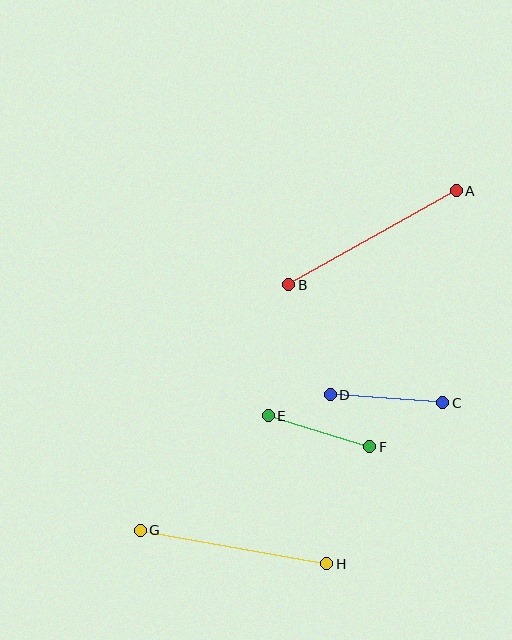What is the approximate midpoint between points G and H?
The midpoint is at approximately (233, 547) pixels.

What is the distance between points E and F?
The distance is approximately 106 pixels.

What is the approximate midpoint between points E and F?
The midpoint is at approximately (319, 431) pixels.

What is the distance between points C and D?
The distance is approximately 113 pixels.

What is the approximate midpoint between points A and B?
The midpoint is at approximately (373, 238) pixels.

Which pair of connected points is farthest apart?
Points A and B are farthest apart.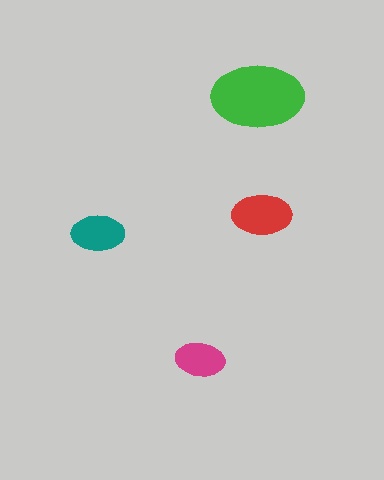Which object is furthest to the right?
The red ellipse is rightmost.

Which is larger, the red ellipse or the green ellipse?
The green one.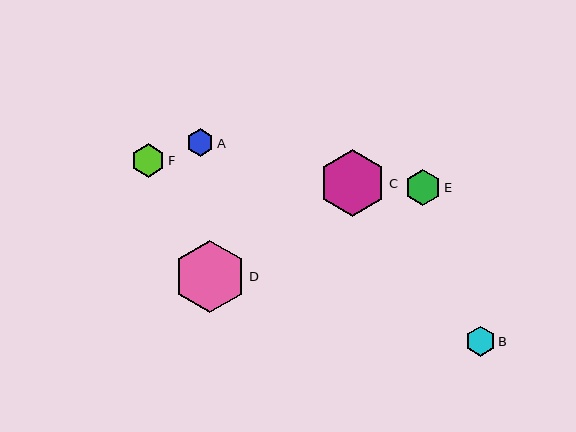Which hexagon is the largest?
Hexagon D is the largest with a size of approximately 73 pixels.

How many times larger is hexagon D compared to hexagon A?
Hexagon D is approximately 2.7 times the size of hexagon A.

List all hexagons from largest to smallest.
From largest to smallest: D, C, E, F, B, A.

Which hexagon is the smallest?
Hexagon A is the smallest with a size of approximately 27 pixels.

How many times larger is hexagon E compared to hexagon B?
Hexagon E is approximately 1.2 times the size of hexagon B.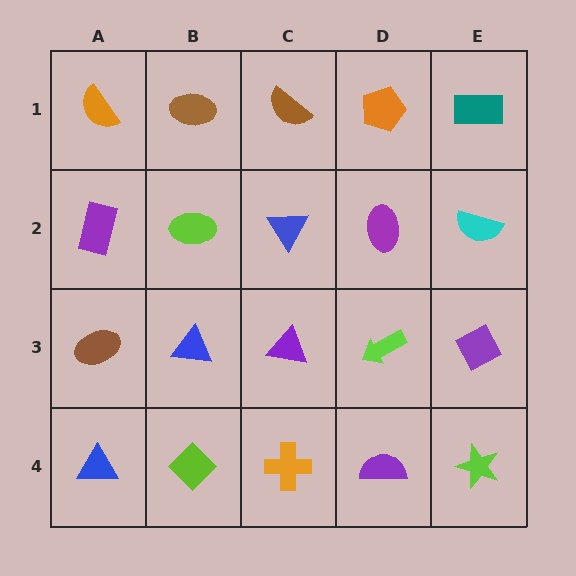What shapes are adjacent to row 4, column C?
A purple triangle (row 3, column C), a lime diamond (row 4, column B), a purple semicircle (row 4, column D).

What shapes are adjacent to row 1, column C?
A blue triangle (row 2, column C), a brown ellipse (row 1, column B), an orange pentagon (row 1, column D).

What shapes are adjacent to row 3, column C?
A blue triangle (row 2, column C), an orange cross (row 4, column C), a blue triangle (row 3, column B), a lime arrow (row 3, column D).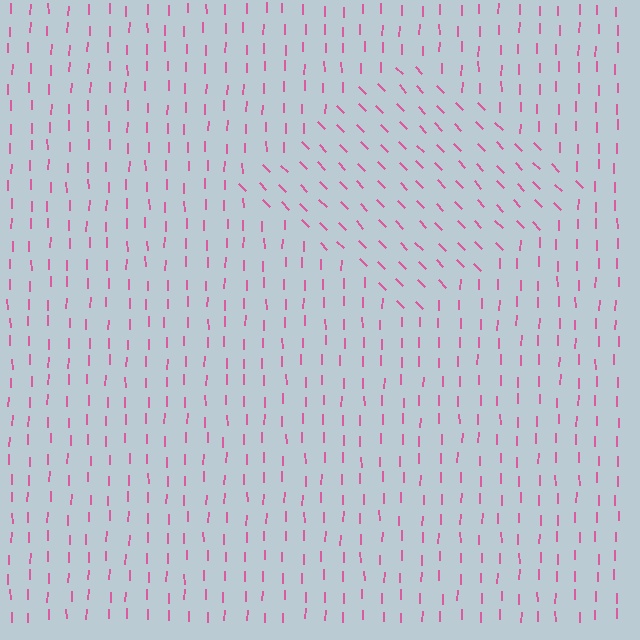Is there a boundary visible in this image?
Yes, there is a texture boundary formed by a change in line orientation.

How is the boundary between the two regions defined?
The boundary is defined purely by a change in line orientation (approximately 45 degrees difference). All lines are the same color and thickness.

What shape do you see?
I see a diamond.